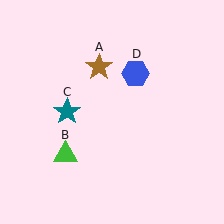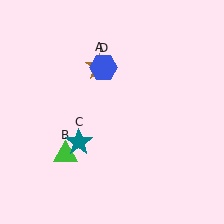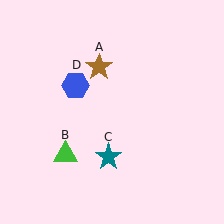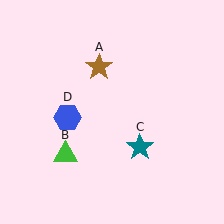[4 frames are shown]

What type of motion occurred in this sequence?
The teal star (object C), blue hexagon (object D) rotated counterclockwise around the center of the scene.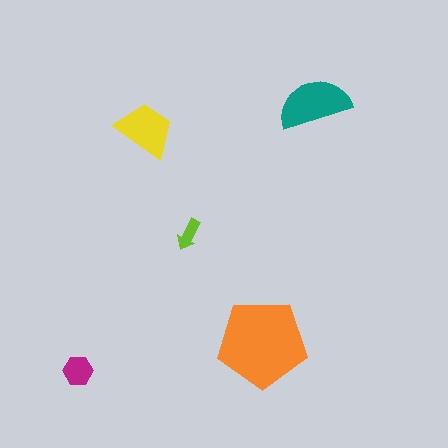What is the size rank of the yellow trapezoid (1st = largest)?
3rd.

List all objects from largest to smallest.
The orange pentagon, the teal semicircle, the yellow trapezoid, the magenta hexagon, the lime arrow.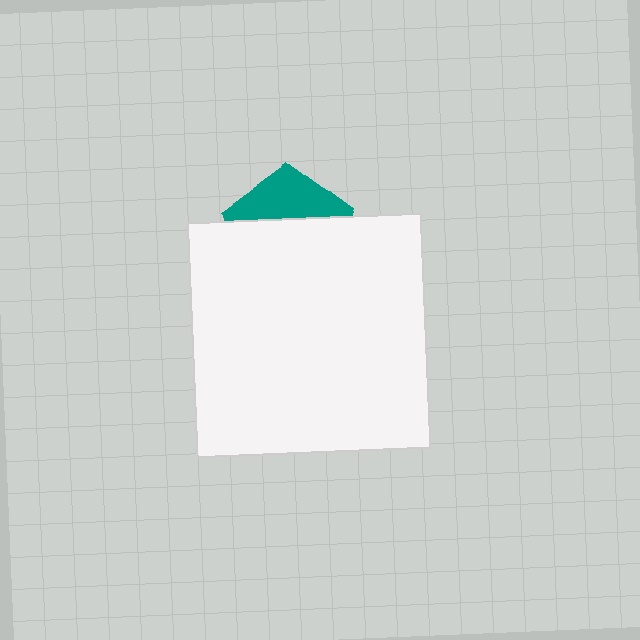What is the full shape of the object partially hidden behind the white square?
The partially hidden object is a teal pentagon.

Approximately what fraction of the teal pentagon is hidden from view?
Roughly 63% of the teal pentagon is hidden behind the white square.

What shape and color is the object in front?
The object in front is a white square.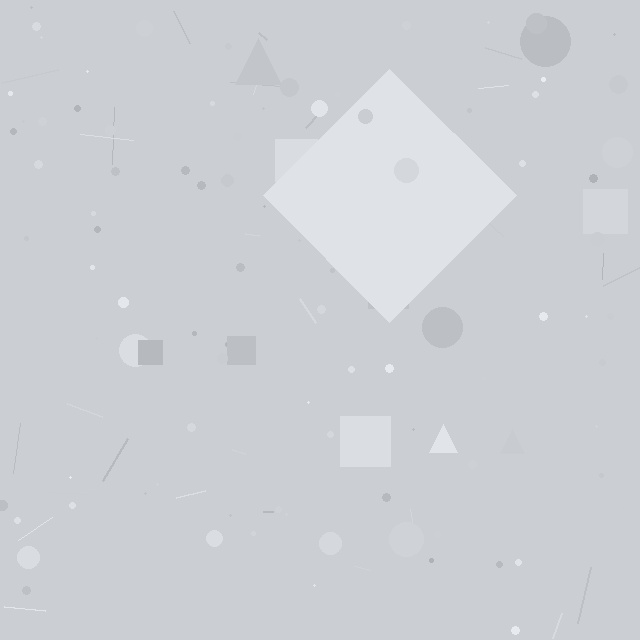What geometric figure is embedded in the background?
A diamond is embedded in the background.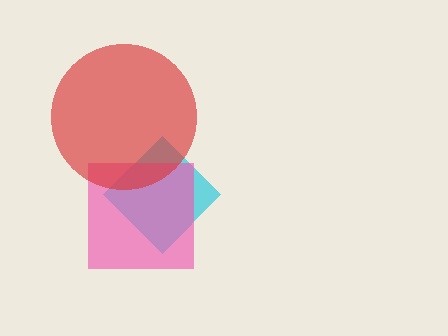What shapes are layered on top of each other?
The layered shapes are: a cyan diamond, a pink square, a red circle.